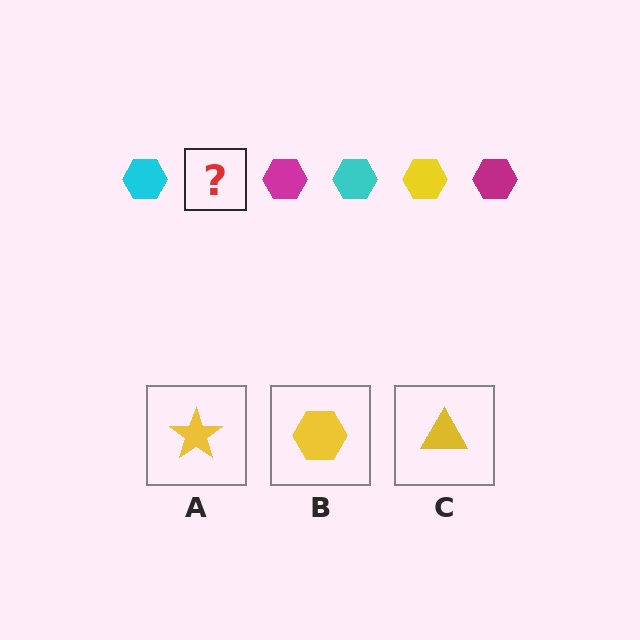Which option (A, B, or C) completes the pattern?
B.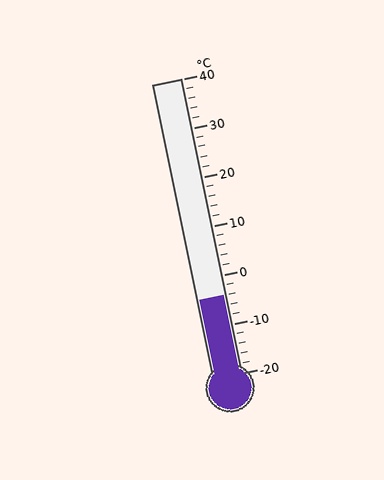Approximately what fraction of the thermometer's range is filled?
The thermometer is filled to approximately 25% of its range.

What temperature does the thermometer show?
The thermometer shows approximately -4°C.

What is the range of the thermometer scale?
The thermometer scale ranges from -20°C to 40°C.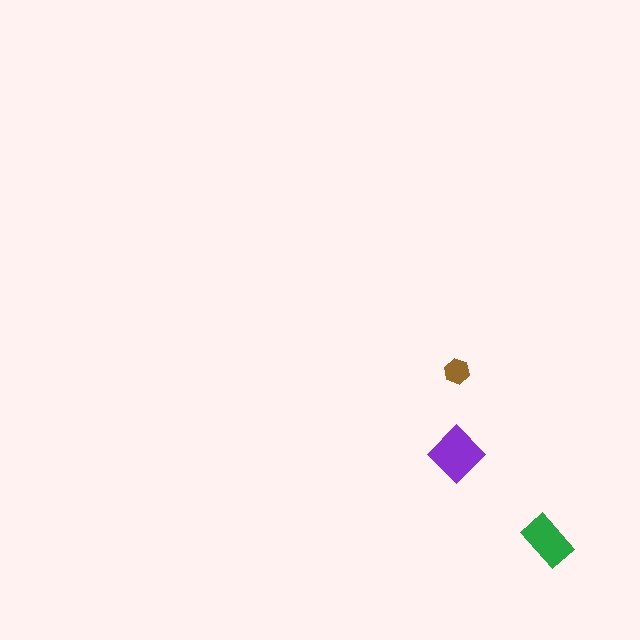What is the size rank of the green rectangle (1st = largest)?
2nd.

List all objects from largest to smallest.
The purple diamond, the green rectangle, the brown hexagon.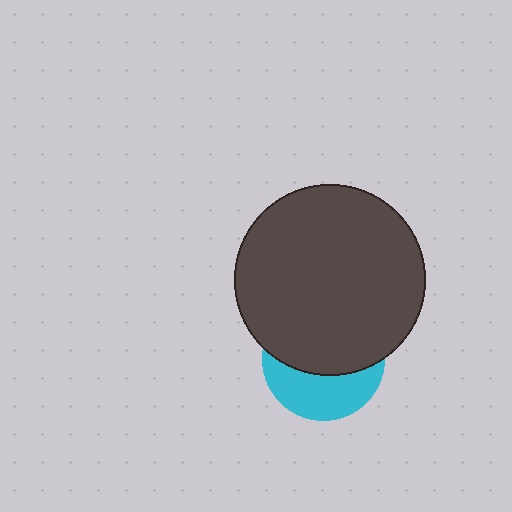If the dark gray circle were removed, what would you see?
You would see the complete cyan circle.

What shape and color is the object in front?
The object in front is a dark gray circle.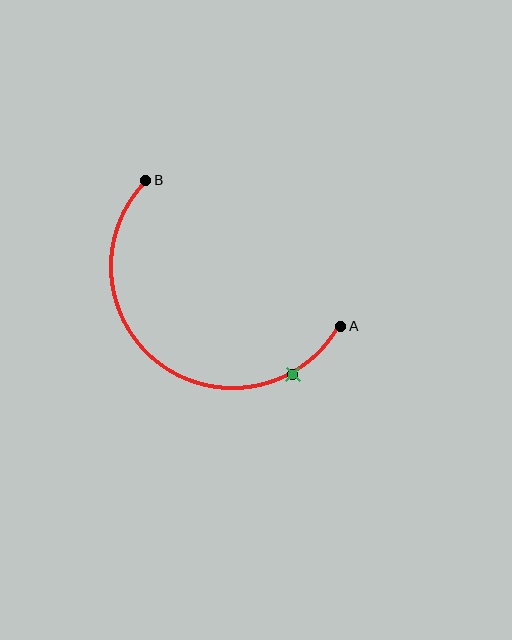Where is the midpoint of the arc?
The arc midpoint is the point on the curve farthest from the straight line joining A and B. It sits below and to the left of that line.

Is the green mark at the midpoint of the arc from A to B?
No. The green mark lies on the arc but is closer to endpoint A. The arc midpoint would be at the point on the curve equidistant along the arc from both A and B.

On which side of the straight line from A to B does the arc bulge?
The arc bulges below and to the left of the straight line connecting A and B.